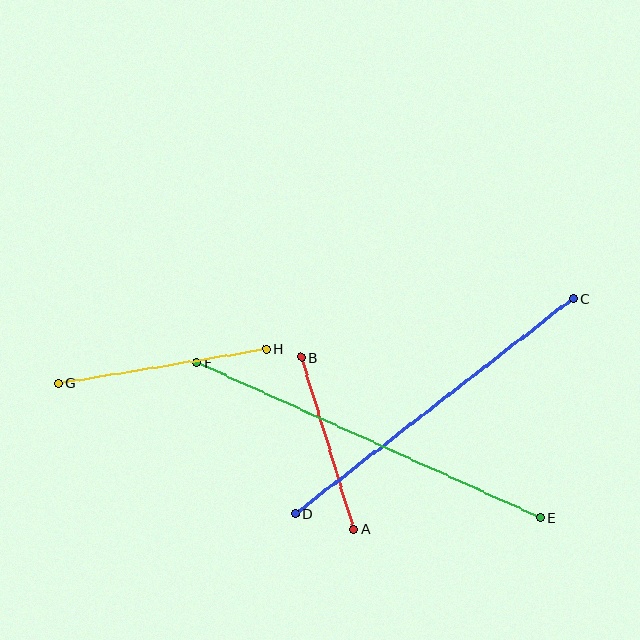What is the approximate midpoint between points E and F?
The midpoint is at approximately (368, 440) pixels.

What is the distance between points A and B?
The distance is approximately 180 pixels.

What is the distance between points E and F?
The distance is approximately 377 pixels.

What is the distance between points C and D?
The distance is approximately 352 pixels.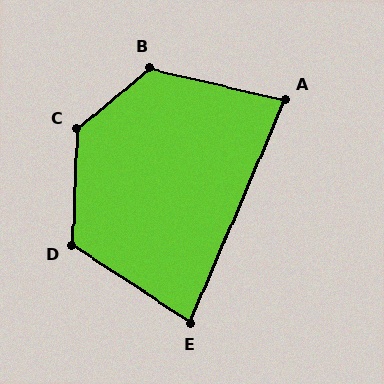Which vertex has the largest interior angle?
C, at approximately 132 degrees.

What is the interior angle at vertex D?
Approximately 121 degrees (obtuse).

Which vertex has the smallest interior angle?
E, at approximately 80 degrees.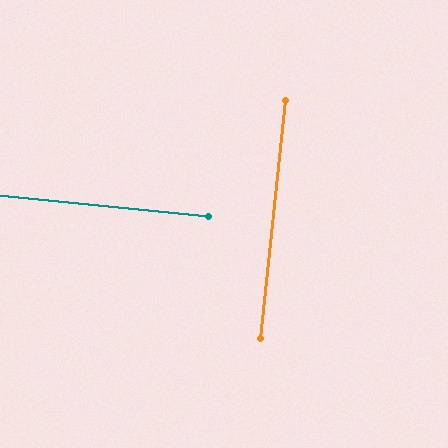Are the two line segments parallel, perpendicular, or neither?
Perpendicular — they meet at approximately 90°.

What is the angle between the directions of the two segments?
Approximately 90 degrees.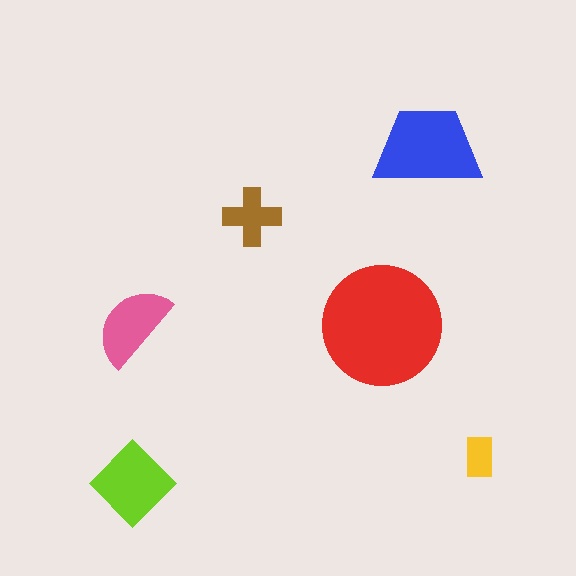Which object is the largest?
The red circle.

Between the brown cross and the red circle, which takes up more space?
The red circle.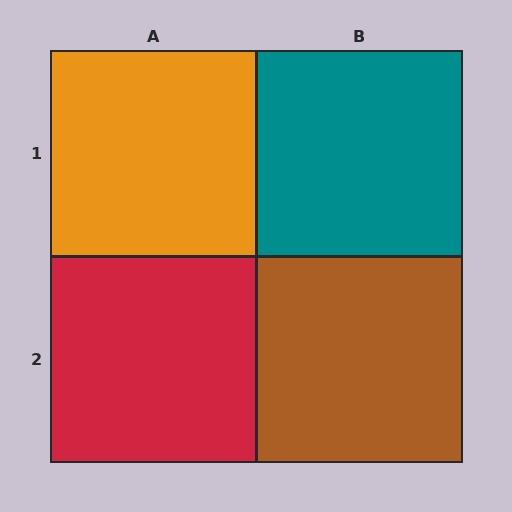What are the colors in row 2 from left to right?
Red, brown.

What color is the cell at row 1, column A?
Orange.